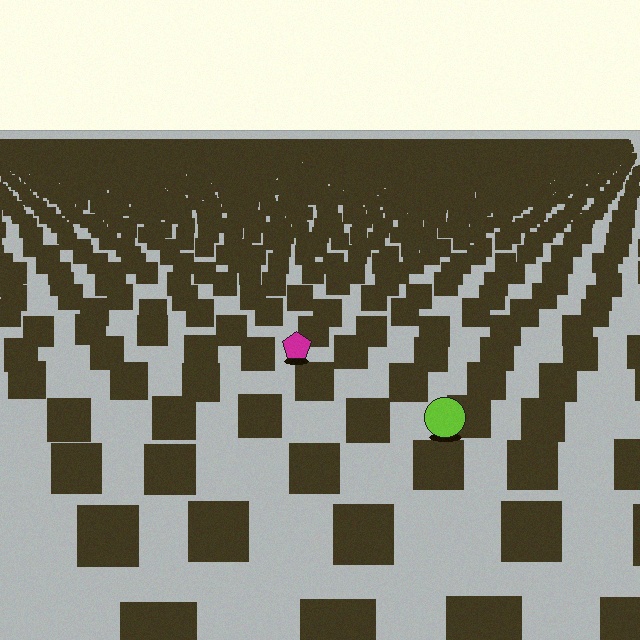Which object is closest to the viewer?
The lime circle is closest. The texture marks near it are larger and more spread out.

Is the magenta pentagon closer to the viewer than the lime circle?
No. The lime circle is closer — you can tell from the texture gradient: the ground texture is coarser near it.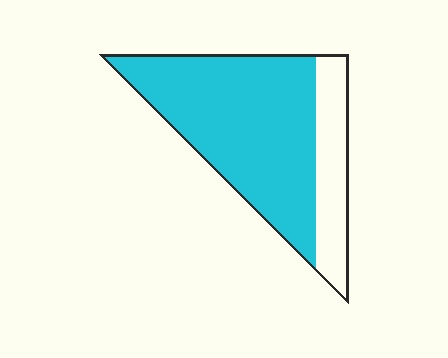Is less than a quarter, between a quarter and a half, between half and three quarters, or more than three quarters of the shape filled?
More than three quarters.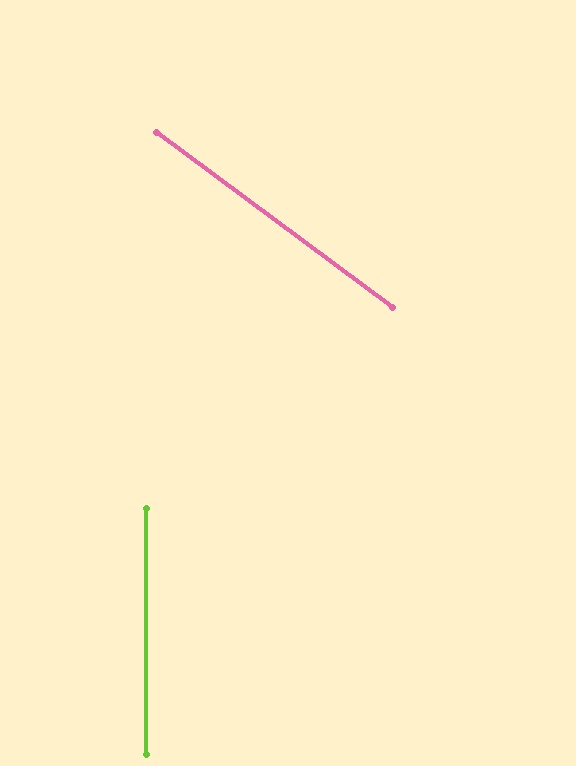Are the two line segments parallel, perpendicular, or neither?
Neither parallel nor perpendicular — they differ by about 54°.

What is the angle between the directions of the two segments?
Approximately 54 degrees.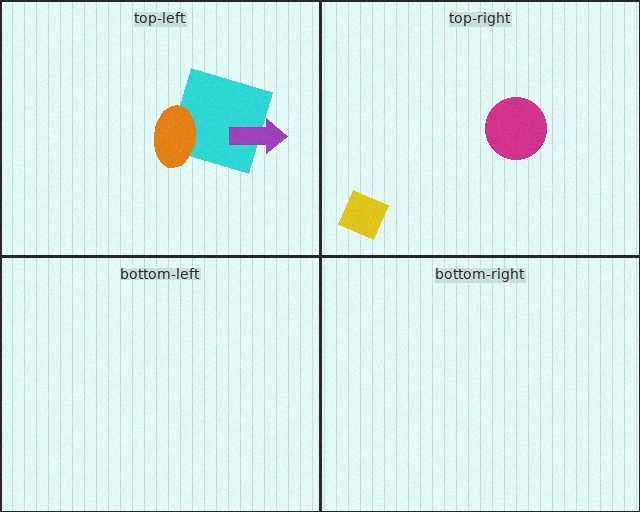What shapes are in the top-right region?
The magenta circle, the yellow diamond.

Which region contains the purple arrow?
The top-left region.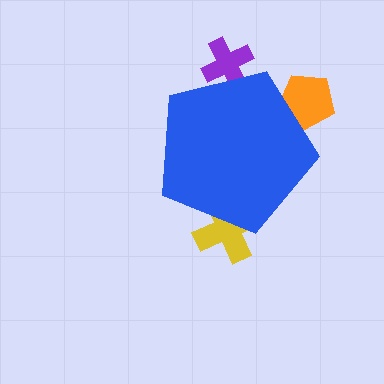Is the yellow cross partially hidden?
Yes, the yellow cross is partially hidden behind the blue pentagon.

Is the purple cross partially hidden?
Yes, the purple cross is partially hidden behind the blue pentagon.